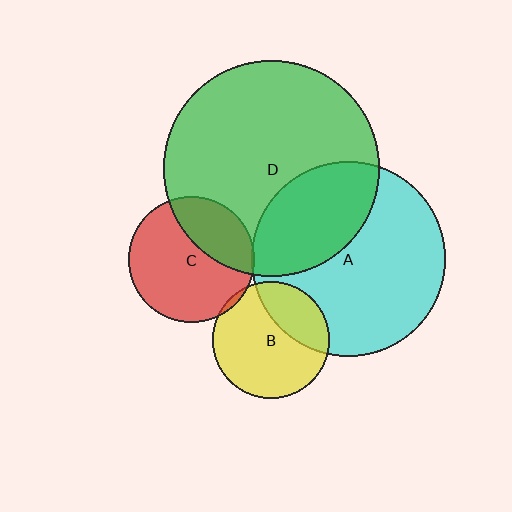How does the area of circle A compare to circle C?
Approximately 2.4 times.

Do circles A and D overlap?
Yes.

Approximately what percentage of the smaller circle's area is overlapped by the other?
Approximately 35%.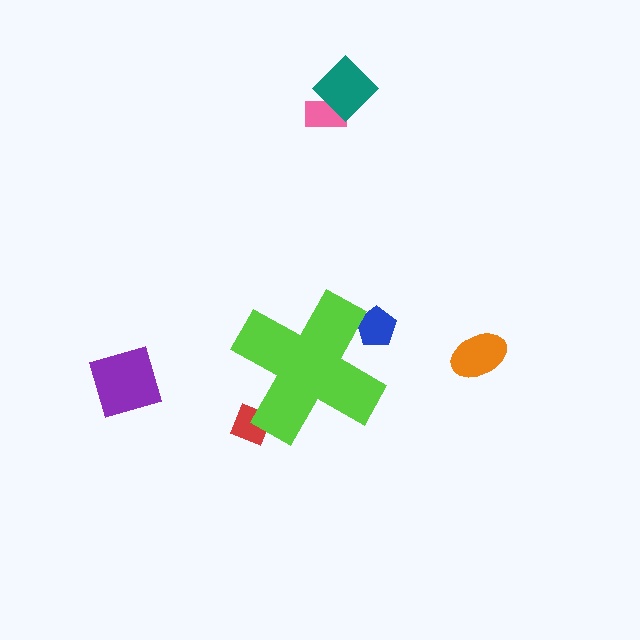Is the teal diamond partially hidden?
No, the teal diamond is fully visible.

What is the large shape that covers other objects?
A lime cross.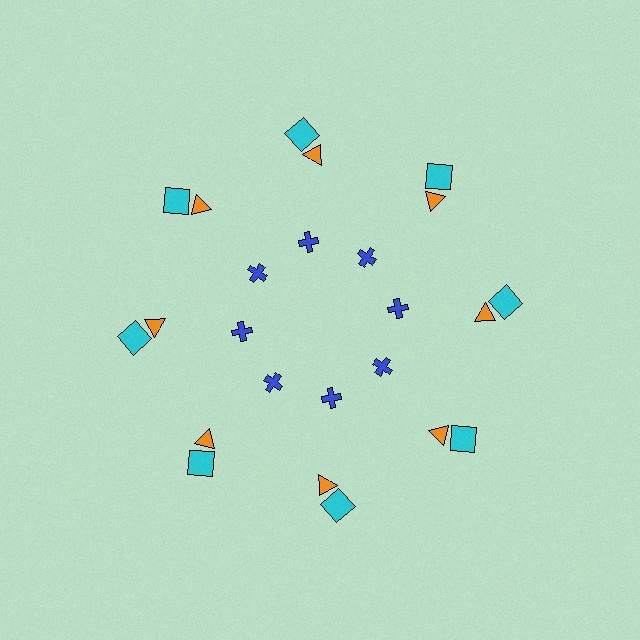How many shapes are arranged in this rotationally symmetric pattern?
There are 24 shapes, arranged in 8 groups of 3.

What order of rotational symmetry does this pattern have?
This pattern has 8-fold rotational symmetry.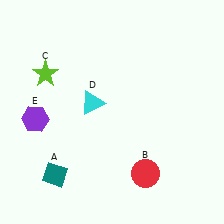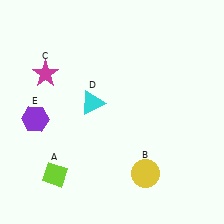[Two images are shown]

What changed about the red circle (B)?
In Image 1, B is red. In Image 2, it changed to yellow.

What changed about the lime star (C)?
In Image 1, C is lime. In Image 2, it changed to magenta.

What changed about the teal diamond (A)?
In Image 1, A is teal. In Image 2, it changed to lime.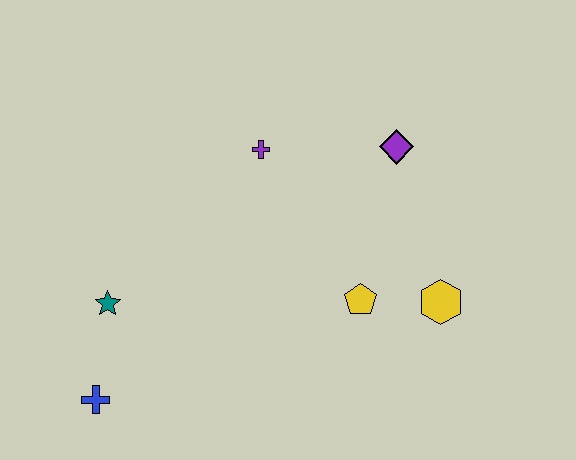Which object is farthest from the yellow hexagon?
The blue cross is farthest from the yellow hexagon.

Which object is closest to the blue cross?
The teal star is closest to the blue cross.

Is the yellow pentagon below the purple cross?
Yes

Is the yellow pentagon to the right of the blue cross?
Yes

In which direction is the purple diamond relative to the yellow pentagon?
The purple diamond is above the yellow pentagon.